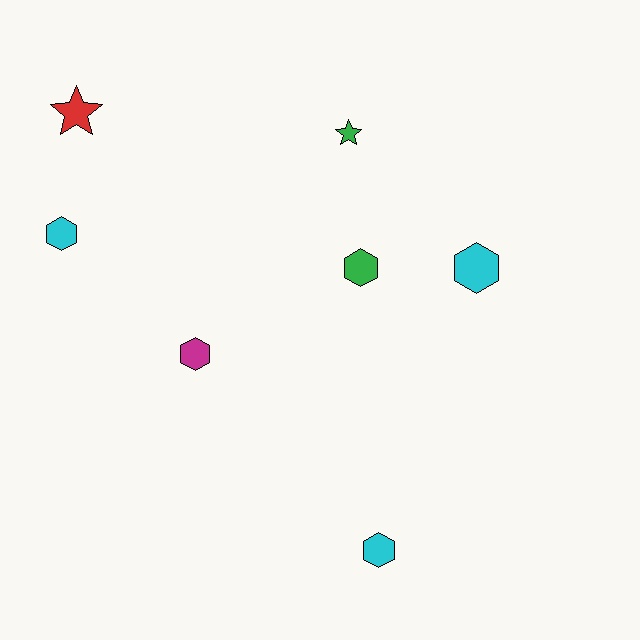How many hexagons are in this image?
There are 5 hexagons.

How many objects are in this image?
There are 7 objects.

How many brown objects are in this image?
There are no brown objects.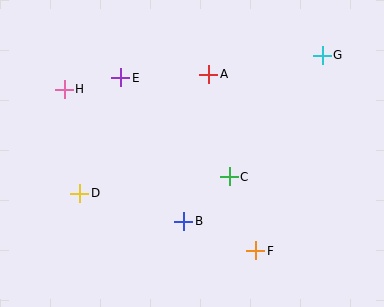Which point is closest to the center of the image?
Point C at (229, 177) is closest to the center.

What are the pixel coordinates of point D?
Point D is at (80, 193).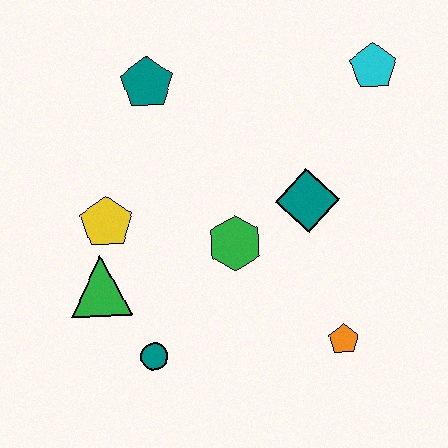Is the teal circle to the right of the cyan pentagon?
No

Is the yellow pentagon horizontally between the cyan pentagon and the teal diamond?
No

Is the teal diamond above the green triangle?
Yes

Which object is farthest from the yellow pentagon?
The cyan pentagon is farthest from the yellow pentagon.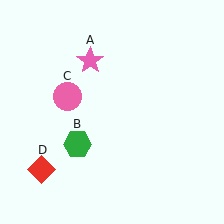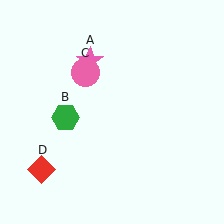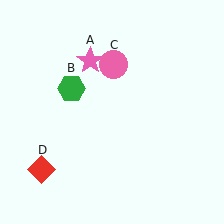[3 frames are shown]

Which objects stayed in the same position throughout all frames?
Pink star (object A) and red diamond (object D) remained stationary.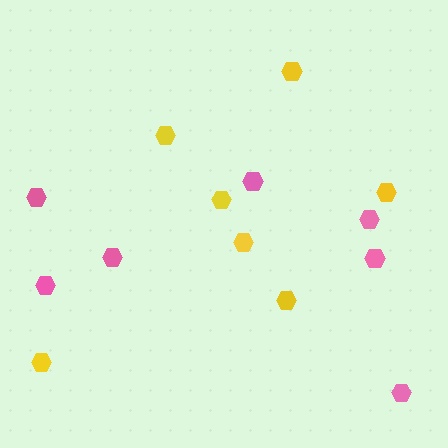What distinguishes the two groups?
There are 2 groups: one group of pink hexagons (7) and one group of yellow hexagons (7).